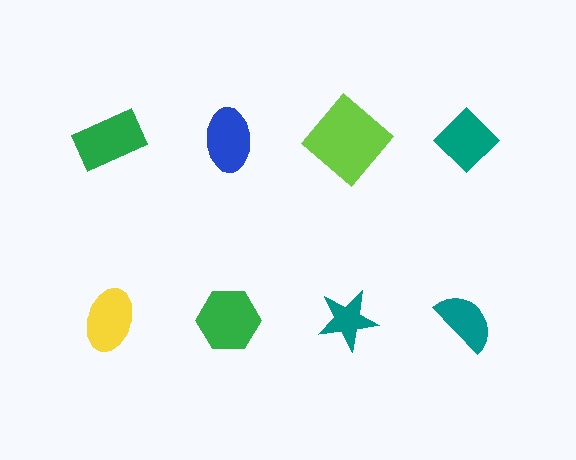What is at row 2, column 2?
A green hexagon.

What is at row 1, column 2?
A blue ellipse.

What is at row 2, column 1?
A yellow ellipse.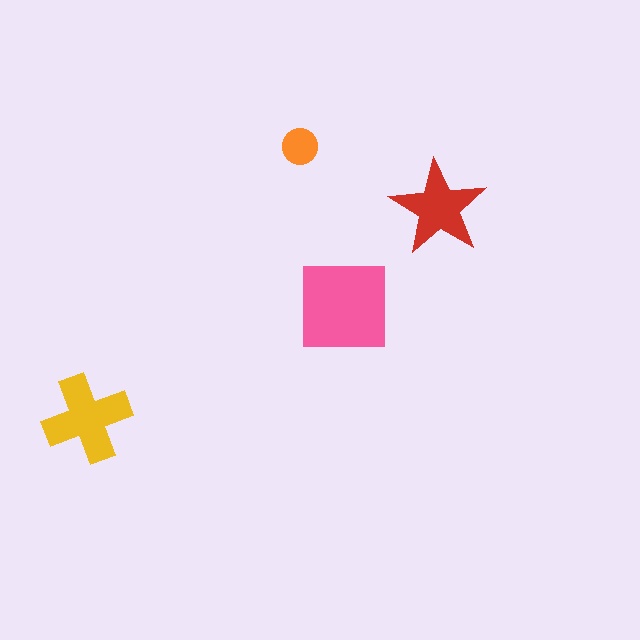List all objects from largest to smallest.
The pink square, the yellow cross, the red star, the orange circle.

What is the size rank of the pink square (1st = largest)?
1st.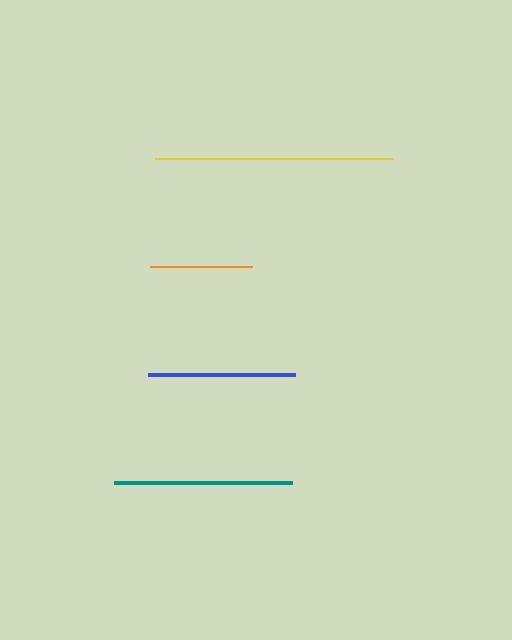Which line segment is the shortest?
The orange line is the shortest at approximately 102 pixels.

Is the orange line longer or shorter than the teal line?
The teal line is longer than the orange line.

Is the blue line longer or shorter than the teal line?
The teal line is longer than the blue line.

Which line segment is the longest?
The yellow line is the longest at approximately 238 pixels.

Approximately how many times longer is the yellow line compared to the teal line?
The yellow line is approximately 1.3 times the length of the teal line.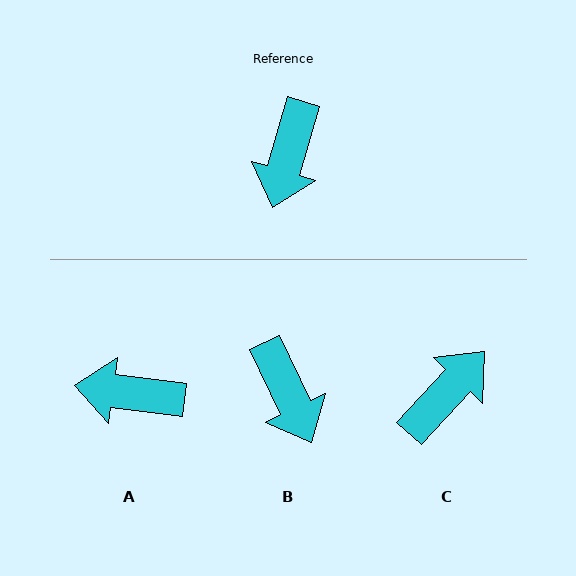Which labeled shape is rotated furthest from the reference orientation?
C, about 154 degrees away.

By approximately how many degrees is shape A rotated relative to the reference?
Approximately 81 degrees clockwise.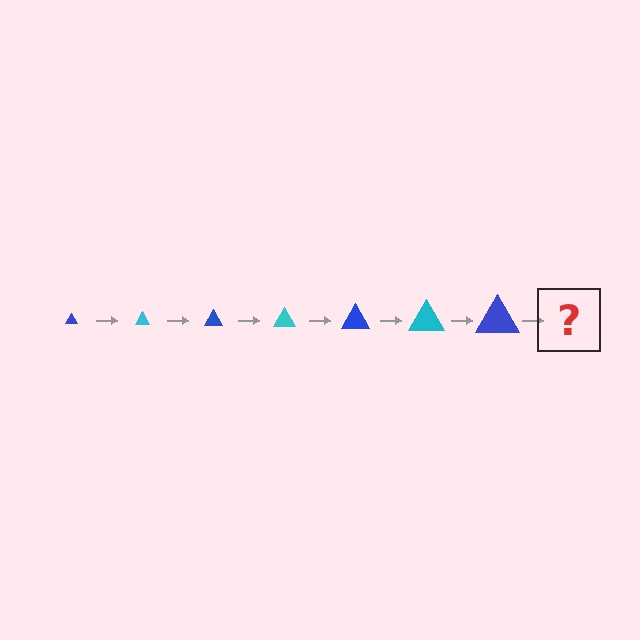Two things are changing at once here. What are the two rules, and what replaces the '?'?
The two rules are that the triangle grows larger each step and the color cycles through blue and cyan. The '?' should be a cyan triangle, larger than the previous one.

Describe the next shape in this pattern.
It should be a cyan triangle, larger than the previous one.